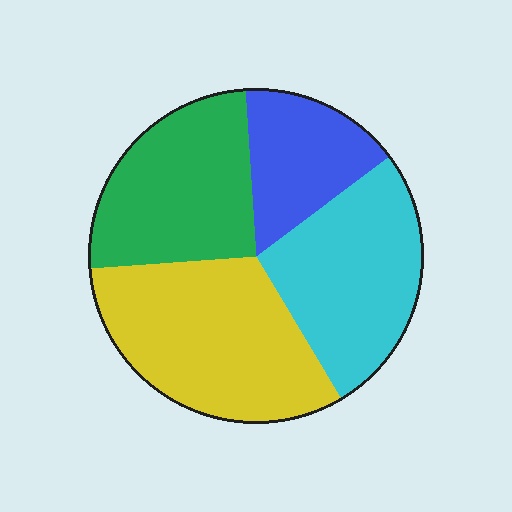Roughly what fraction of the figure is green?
Green covers around 25% of the figure.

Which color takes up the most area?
Yellow, at roughly 30%.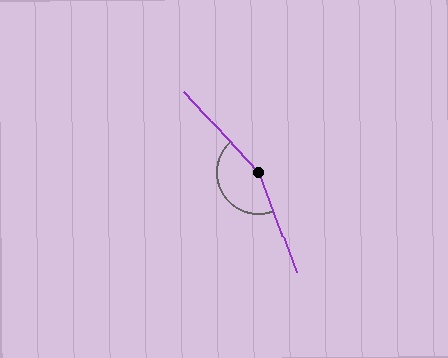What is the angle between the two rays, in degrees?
Approximately 158 degrees.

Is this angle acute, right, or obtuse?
It is obtuse.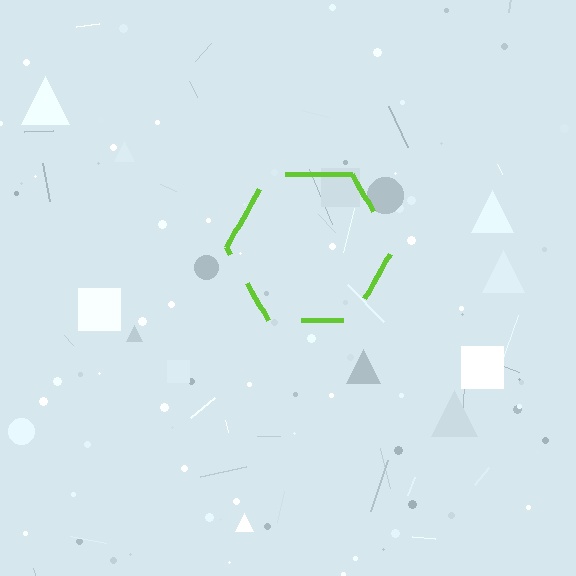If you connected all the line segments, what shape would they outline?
They would outline a hexagon.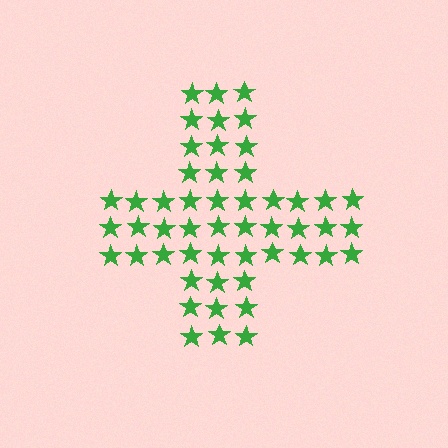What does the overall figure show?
The overall figure shows a cross.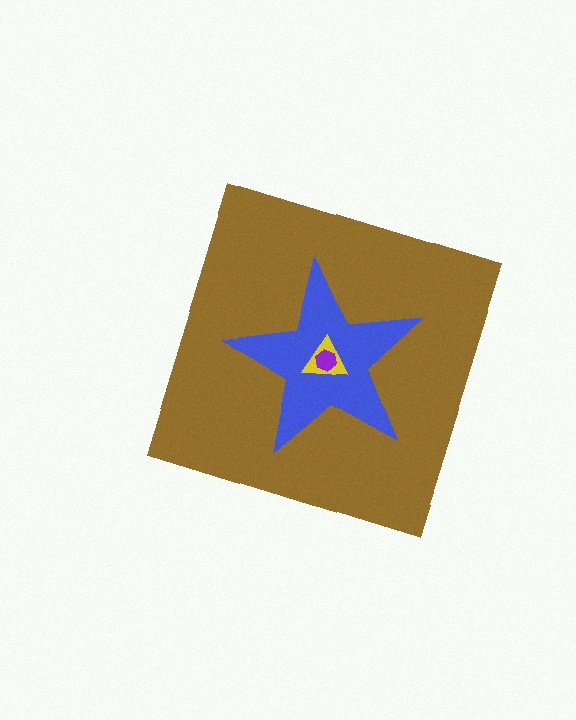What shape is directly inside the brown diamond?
The blue star.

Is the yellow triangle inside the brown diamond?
Yes.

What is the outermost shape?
The brown diamond.